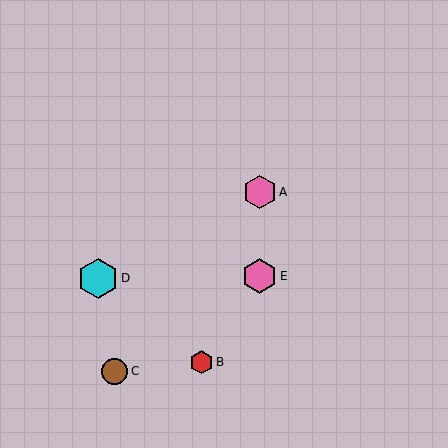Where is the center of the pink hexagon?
The center of the pink hexagon is at (260, 192).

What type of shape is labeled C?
Shape C is a brown circle.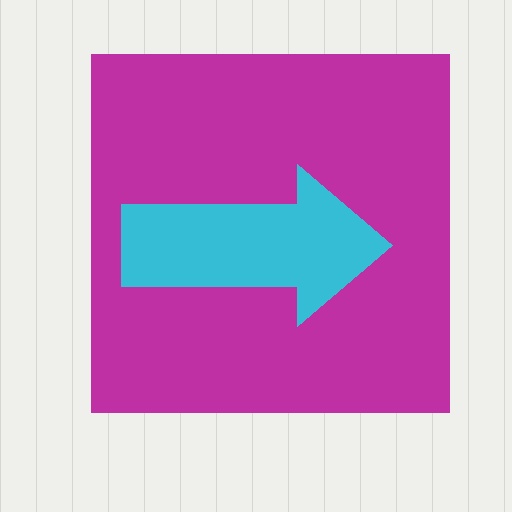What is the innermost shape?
The cyan arrow.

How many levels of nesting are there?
2.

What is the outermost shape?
The magenta square.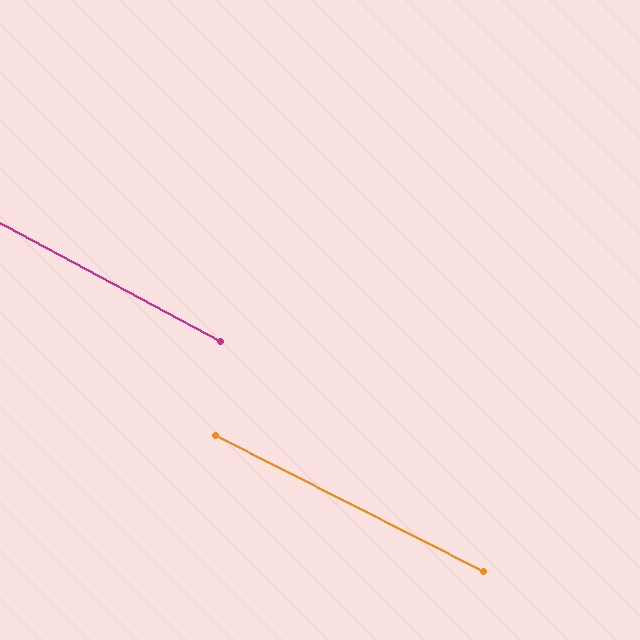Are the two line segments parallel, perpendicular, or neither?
Parallel — their directions differ by only 1.2°.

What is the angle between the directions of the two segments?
Approximately 1 degree.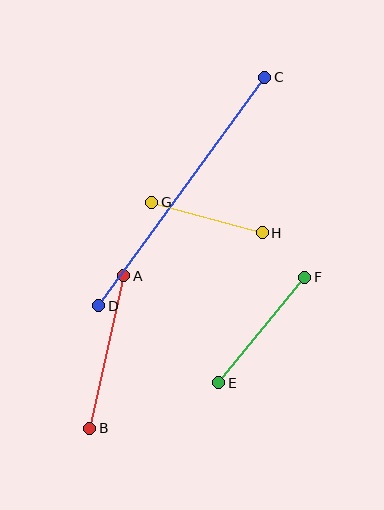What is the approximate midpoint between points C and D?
The midpoint is at approximately (182, 192) pixels.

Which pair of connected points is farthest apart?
Points C and D are farthest apart.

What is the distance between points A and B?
The distance is approximately 156 pixels.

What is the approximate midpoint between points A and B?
The midpoint is at approximately (107, 352) pixels.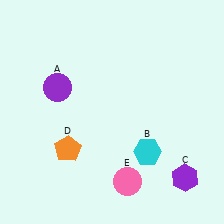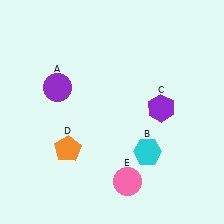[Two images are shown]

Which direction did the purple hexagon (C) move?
The purple hexagon (C) moved up.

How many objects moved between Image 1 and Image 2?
1 object moved between the two images.